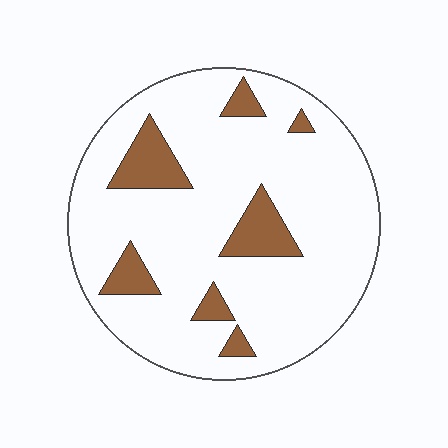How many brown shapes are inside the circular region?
7.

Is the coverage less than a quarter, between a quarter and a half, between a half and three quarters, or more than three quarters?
Less than a quarter.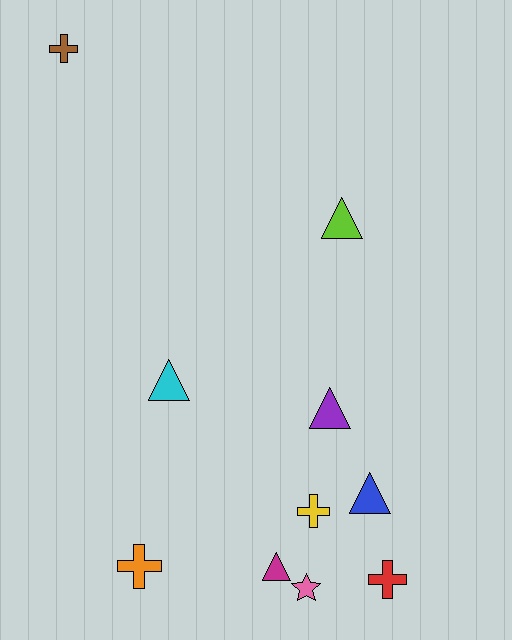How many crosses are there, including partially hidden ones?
There are 4 crosses.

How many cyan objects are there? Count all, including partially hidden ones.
There is 1 cyan object.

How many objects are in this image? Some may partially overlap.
There are 10 objects.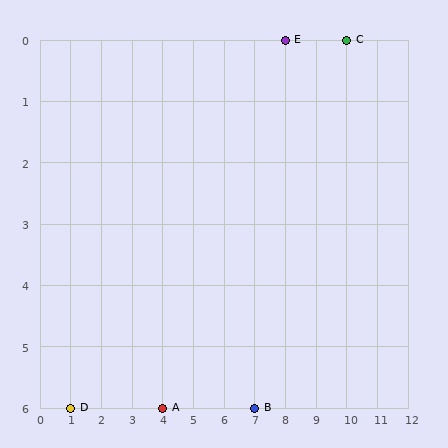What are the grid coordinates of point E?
Point E is at grid coordinates (8, 0).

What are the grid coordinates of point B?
Point B is at grid coordinates (7, 6).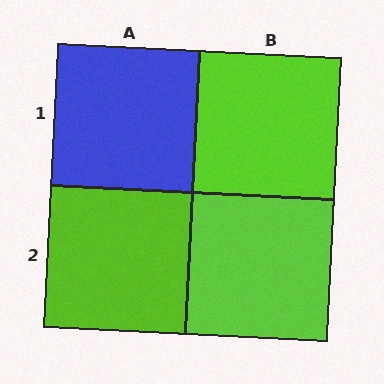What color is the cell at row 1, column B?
Lime.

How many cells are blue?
1 cell is blue.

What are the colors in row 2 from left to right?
Lime, lime.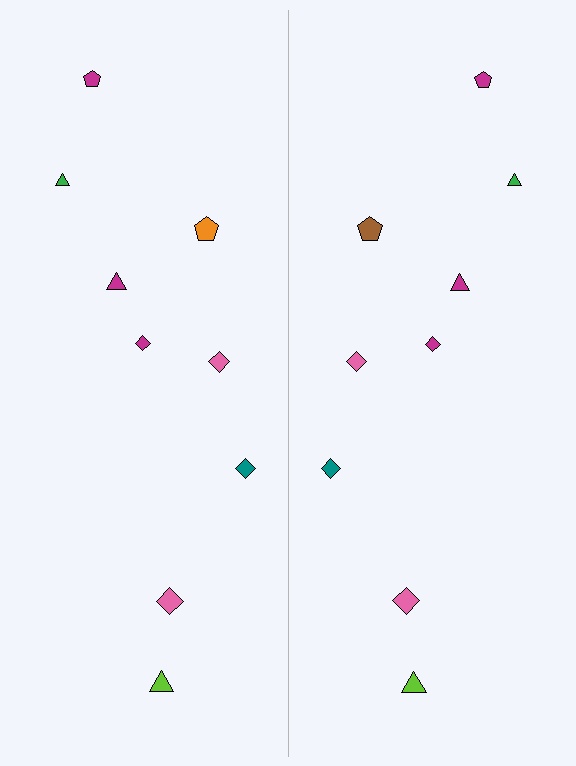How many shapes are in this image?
There are 18 shapes in this image.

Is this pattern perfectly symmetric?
No, the pattern is not perfectly symmetric. The brown pentagon on the right side breaks the symmetry — its mirror counterpart is orange.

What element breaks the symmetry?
The brown pentagon on the right side breaks the symmetry — its mirror counterpart is orange.